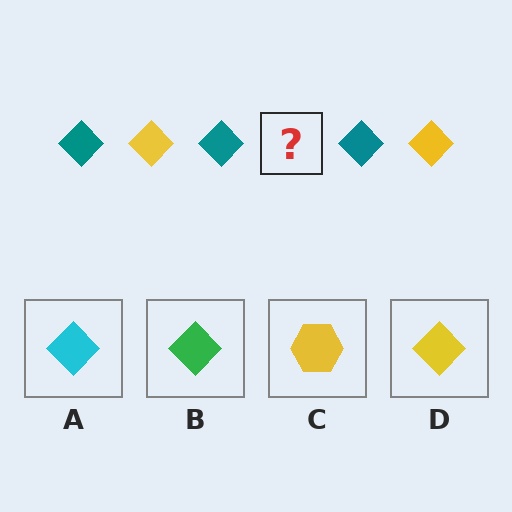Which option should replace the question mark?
Option D.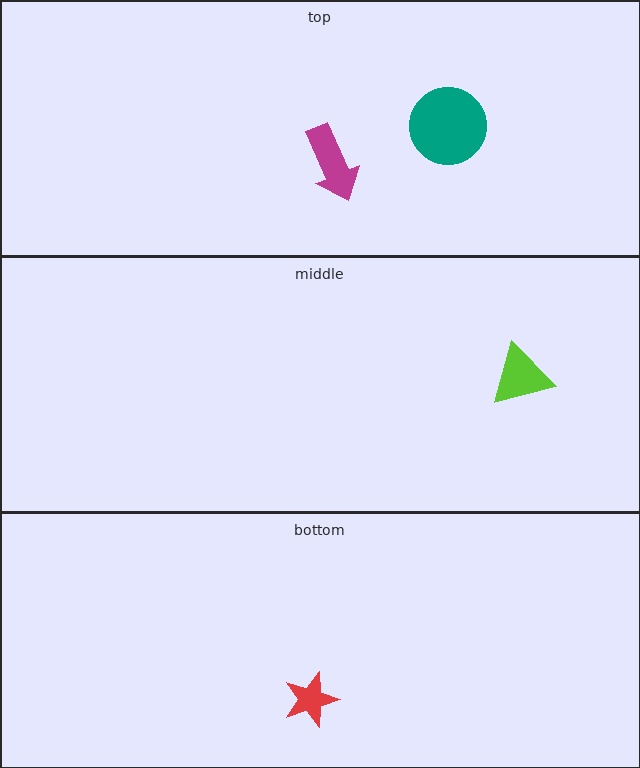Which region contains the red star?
The bottom region.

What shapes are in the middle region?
The lime triangle.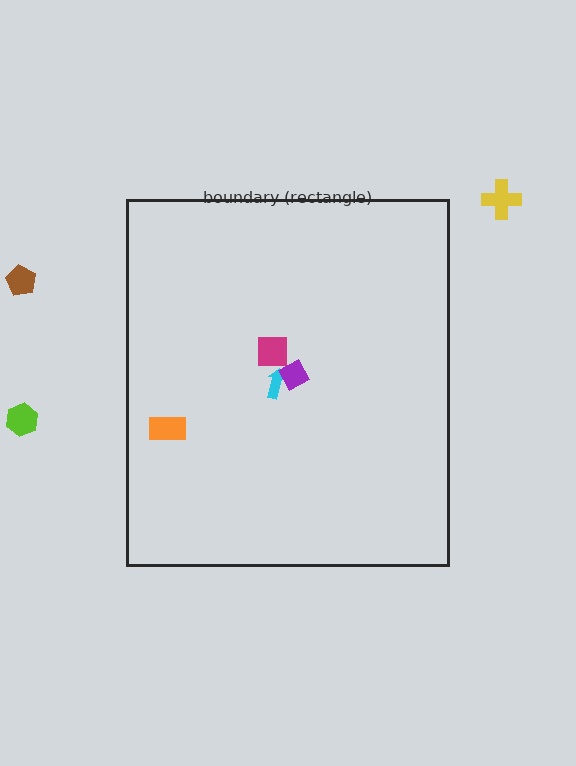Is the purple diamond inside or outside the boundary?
Inside.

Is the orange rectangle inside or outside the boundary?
Inside.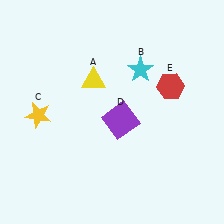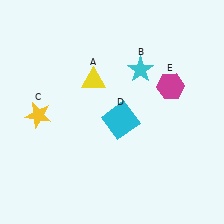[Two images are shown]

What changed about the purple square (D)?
In Image 1, D is purple. In Image 2, it changed to cyan.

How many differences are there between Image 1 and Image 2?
There are 2 differences between the two images.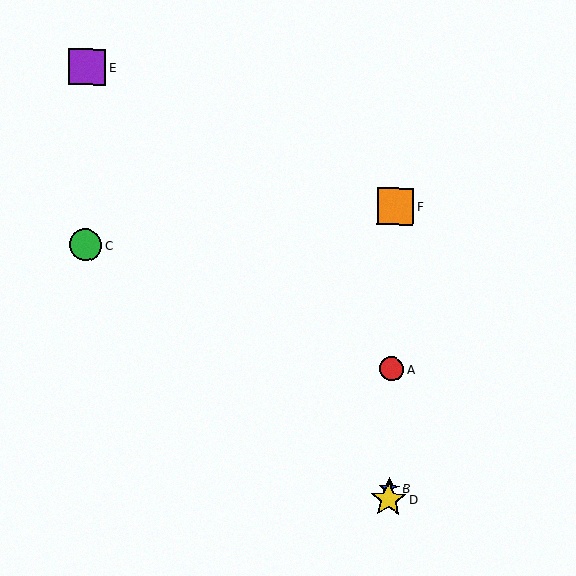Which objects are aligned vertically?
Objects A, B, D, F are aligned vertically.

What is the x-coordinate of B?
Object B is at x≈389.